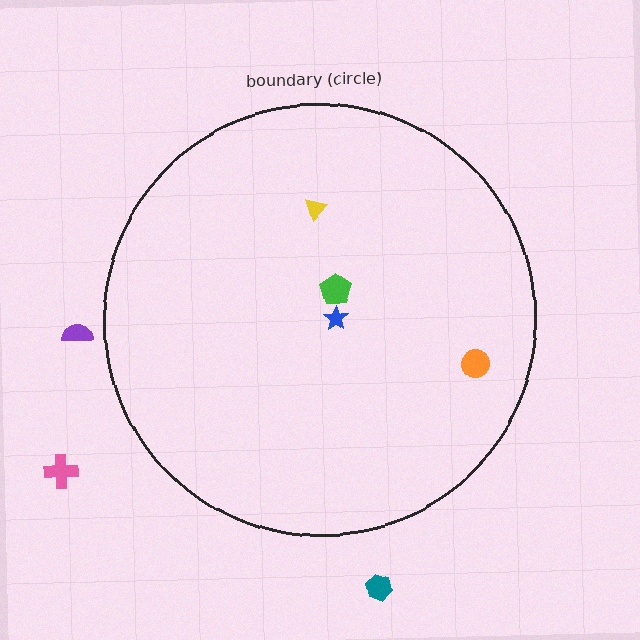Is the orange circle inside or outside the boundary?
Inside.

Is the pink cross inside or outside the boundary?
Outside.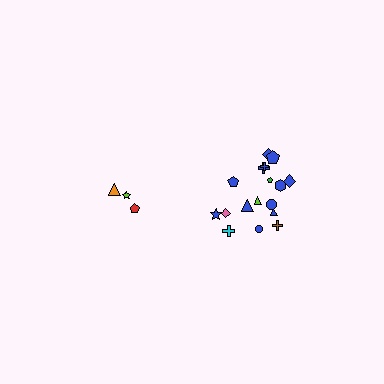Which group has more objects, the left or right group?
The right group.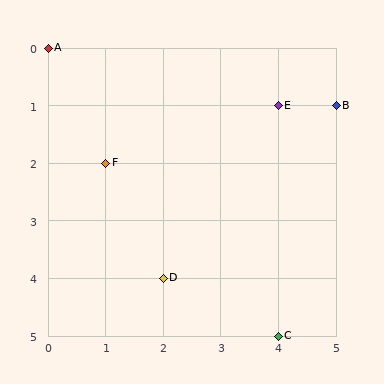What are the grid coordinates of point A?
Point A is at grid coordinates (0, 0).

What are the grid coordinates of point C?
Point C is at grid coordinates (4, 5).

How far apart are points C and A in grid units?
Points C and A are 4 columns and 5 rows apart (about 6.4 grid units diagonally).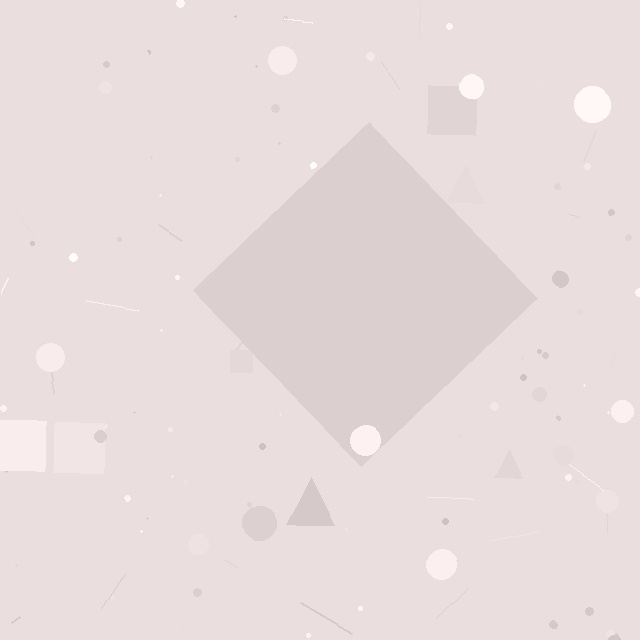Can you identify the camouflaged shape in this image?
The camouflaged shape is a diamond.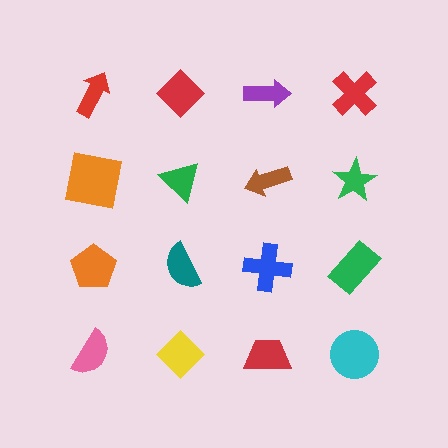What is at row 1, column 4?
A red cross.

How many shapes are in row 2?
4 shapes.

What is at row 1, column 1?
A red arrow.